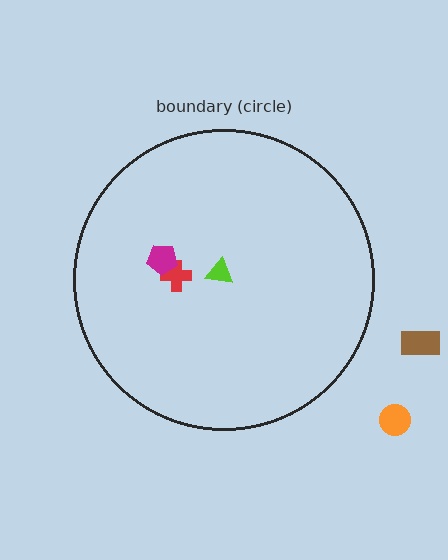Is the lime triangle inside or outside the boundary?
Inside.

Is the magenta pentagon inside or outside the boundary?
Inside.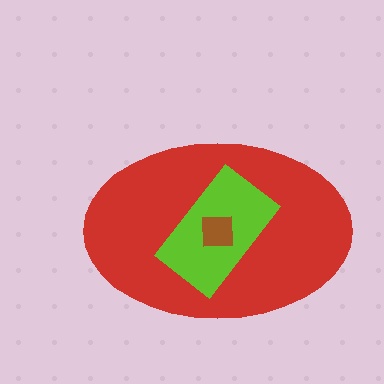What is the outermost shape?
The red ellipse.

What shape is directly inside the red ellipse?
The lime rectangle.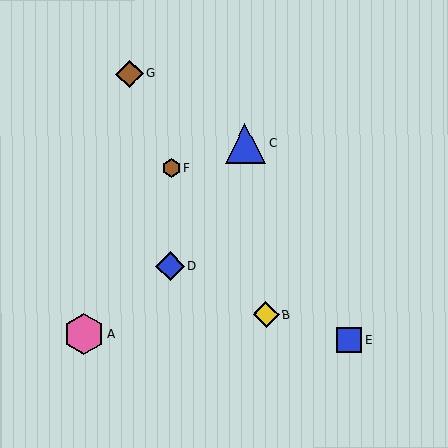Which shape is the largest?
The pink hexagon (labeled A) is the largest.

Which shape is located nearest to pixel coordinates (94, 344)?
The pink hexagon (labeled A) at (84, 334) is nearest to that location.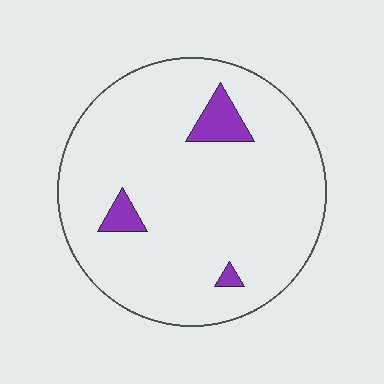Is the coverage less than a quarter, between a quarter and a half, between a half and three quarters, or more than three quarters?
Less than a quarter.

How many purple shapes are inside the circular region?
3.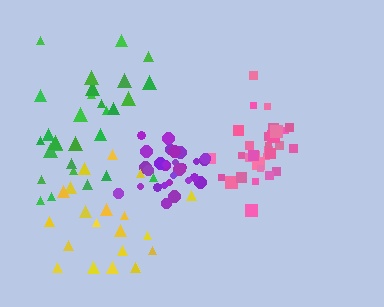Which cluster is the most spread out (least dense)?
Yellow.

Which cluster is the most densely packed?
Purple.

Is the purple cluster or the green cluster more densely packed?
Purple.